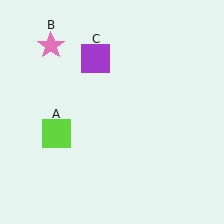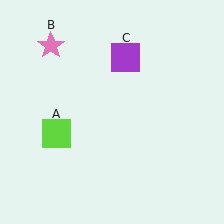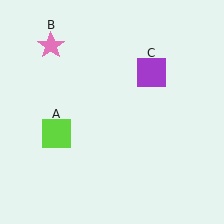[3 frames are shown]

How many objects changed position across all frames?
1 object changed position: purple square (object C).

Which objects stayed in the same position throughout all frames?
Lime square (object A) and pink star (object B) remained stationary.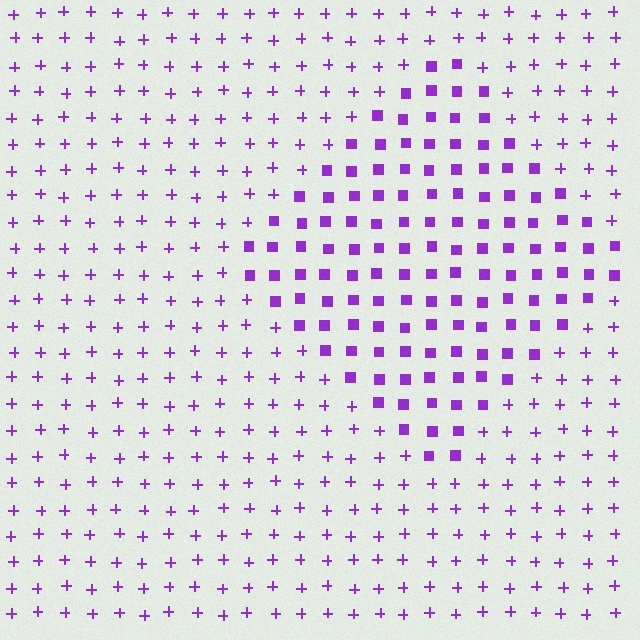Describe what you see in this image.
The image is filled with small purple elements arranged in a uniform grid. A diamond-shaped region contains squares, while the surrounding area contains plus signs. The boundary is defined purely by the change in element shape.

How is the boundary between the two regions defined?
The boundary is defined by a change in element shape: squares inside vs. plus signs outside. All elements share the same color and spacing.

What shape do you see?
I see a diamond.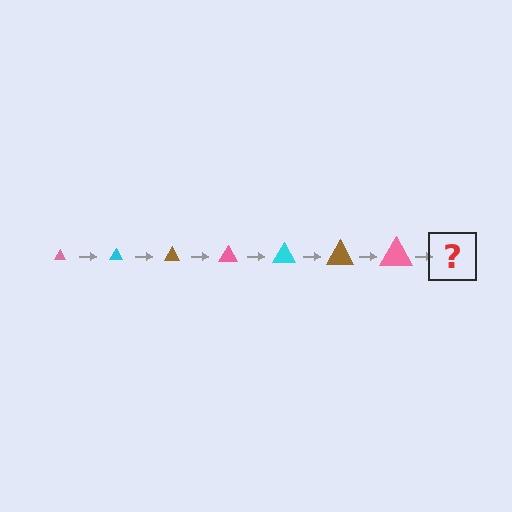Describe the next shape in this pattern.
It should be a cyan triangle, larger than the previous one.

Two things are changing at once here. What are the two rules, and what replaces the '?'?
The two rules are that the triangle grows larger each step and the color cycles through pink, cyan, and brown. The '?' should be a cyan triangle, larger than the previous one.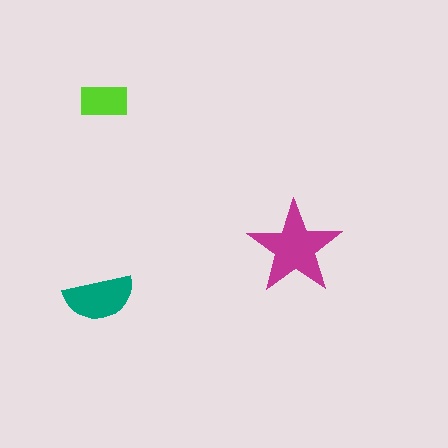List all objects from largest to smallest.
The magenta star, the teal semicircle, the lime rectangle.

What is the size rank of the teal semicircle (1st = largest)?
2nd.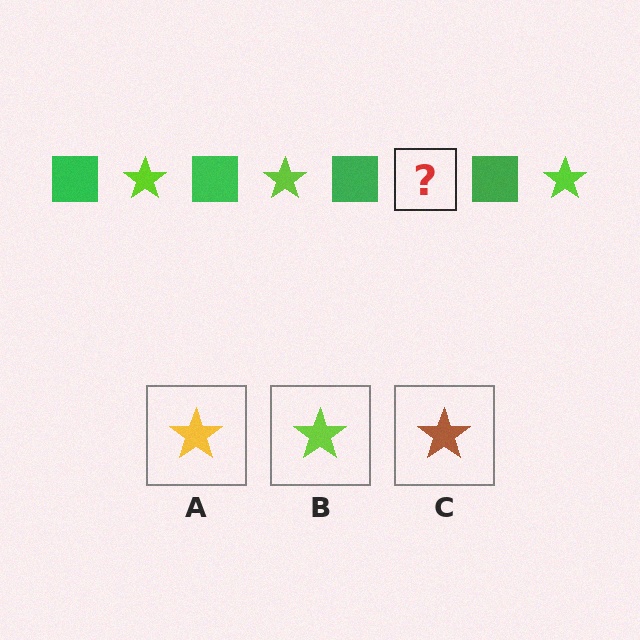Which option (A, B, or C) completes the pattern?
B.